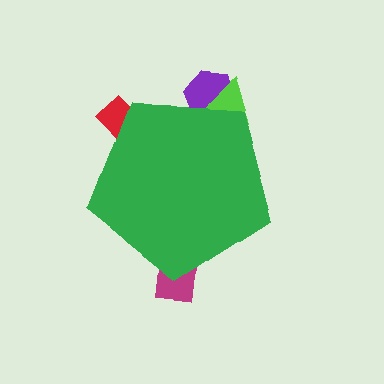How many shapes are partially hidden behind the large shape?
4 shapes are partially hidden.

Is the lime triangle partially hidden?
Yes, the lime triangle is partially hidden behind the green pentagon.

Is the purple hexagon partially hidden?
Yes, the purple hexagon is partially hidden behind the green pentagon.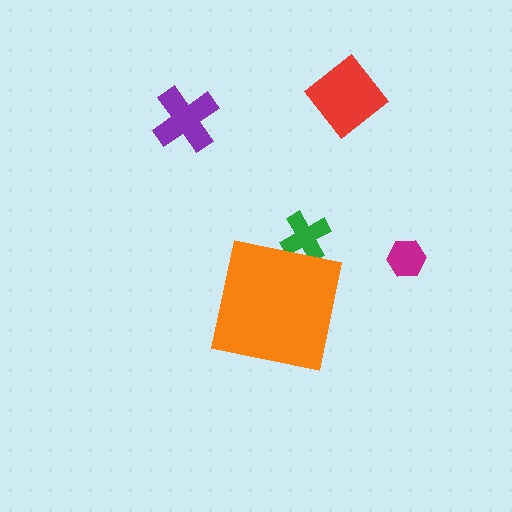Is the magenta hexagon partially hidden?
No, the magenta hexagon is fully visible.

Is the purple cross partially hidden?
No, the purple cross is fully visible.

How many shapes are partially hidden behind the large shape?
1 shape is partially hidden.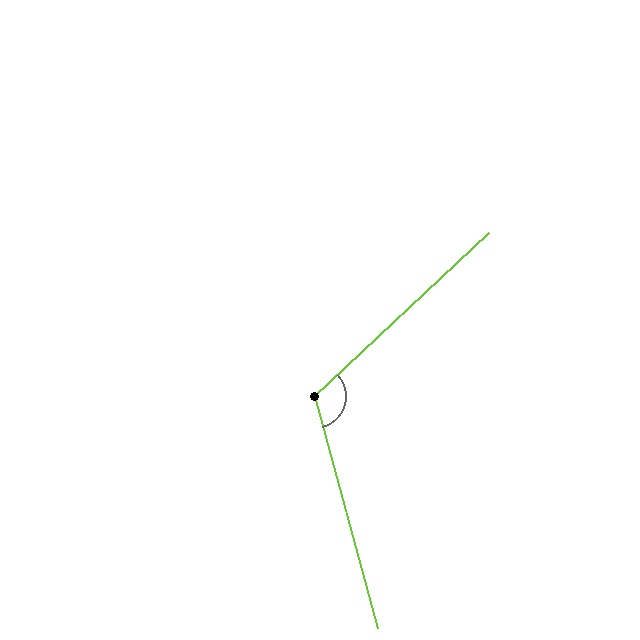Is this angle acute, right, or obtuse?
It is obtuse.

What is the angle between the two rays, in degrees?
Approximately 118 degrees.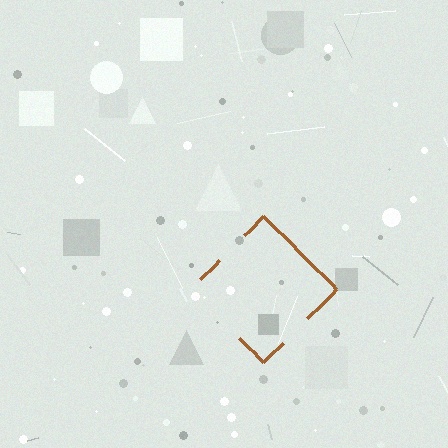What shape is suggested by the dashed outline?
The dashed outline suggests a diamond.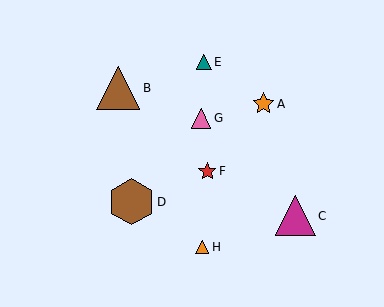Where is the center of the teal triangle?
The center of the teal triangle is at (204, 62).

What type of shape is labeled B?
Shape B is a brown triangle.